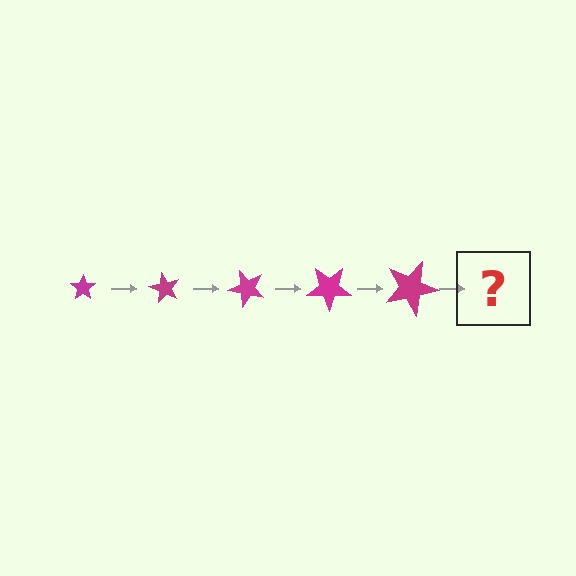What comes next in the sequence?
The next element should be a star, larger than the previous one and rotated 300 degrees from the start.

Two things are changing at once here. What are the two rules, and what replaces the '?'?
The two rules are that the star grows larger each step and it rotates 60 degrees each step. The '?' should be a star, larger than the previous one and rotated 300 degrees from the start.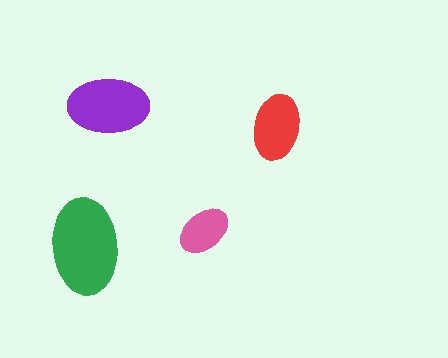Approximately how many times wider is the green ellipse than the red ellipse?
About 1.5 times wider.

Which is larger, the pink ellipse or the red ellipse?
The red one.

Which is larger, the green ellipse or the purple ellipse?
The green one.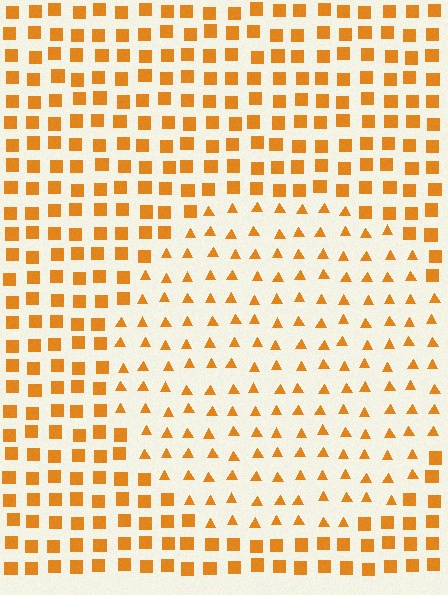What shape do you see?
I see a circle.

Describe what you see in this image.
The image is filled with small orange elements arranged in a uniform grid. A circle-shaped region contains triangles, while the surrounding area contains squares. The boundary is defined purely by the change in element shape.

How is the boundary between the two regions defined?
The boundary is defined by a change in element shape: triangles inside vs. squares outside. All elements share the same color and spacing.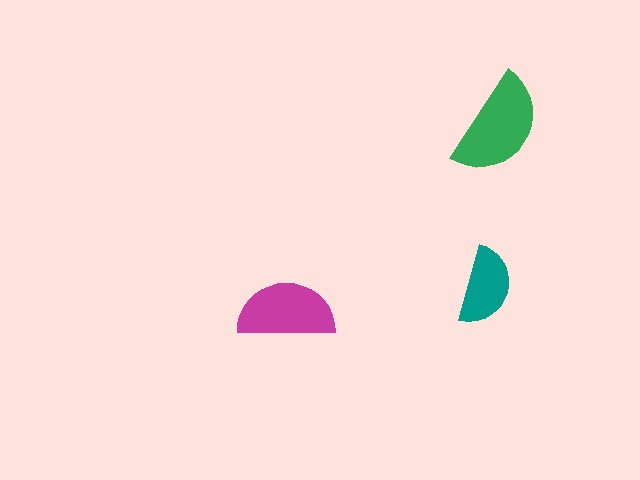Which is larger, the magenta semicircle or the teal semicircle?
The magenta one.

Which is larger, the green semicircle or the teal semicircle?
The green one.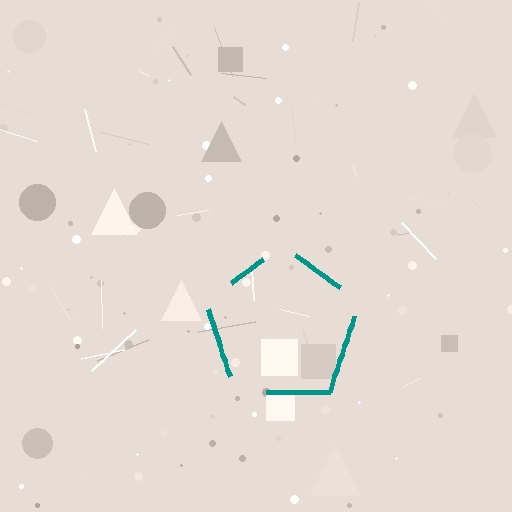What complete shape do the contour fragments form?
The contour fragments form a pentagon.